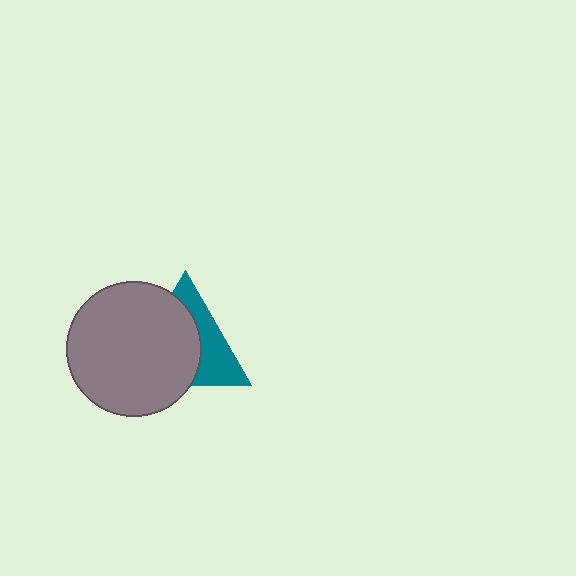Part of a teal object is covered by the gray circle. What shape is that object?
It is a triangle.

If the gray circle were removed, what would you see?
You would see the complete teal triangle.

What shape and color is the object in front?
The object in front is a gray circle.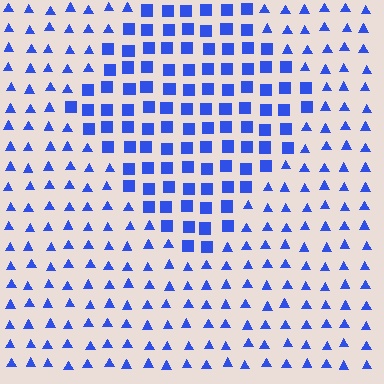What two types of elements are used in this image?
The image uses squares inside the diamond region and triangles outside it.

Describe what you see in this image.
The image is filled with small blue elements arranged in a uniform grid. A diamond-shaped region contains squares, while the surrounding area contains triangles. The boundary is defined purely by the change in element shape.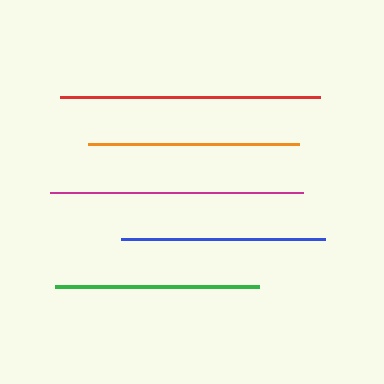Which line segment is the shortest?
The blue line is the shortest at approximately 204 pixels.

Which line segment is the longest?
The red line is the longest at approximately 260 pixels.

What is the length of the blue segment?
The blue segment is approximately 204 pixels long.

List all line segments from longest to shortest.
From longest to shortest: red, magenta, orange, green, blue.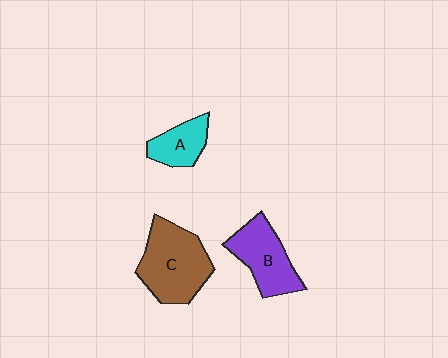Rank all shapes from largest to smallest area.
From largest to smallest: C (brown), B (purple), A (cyan).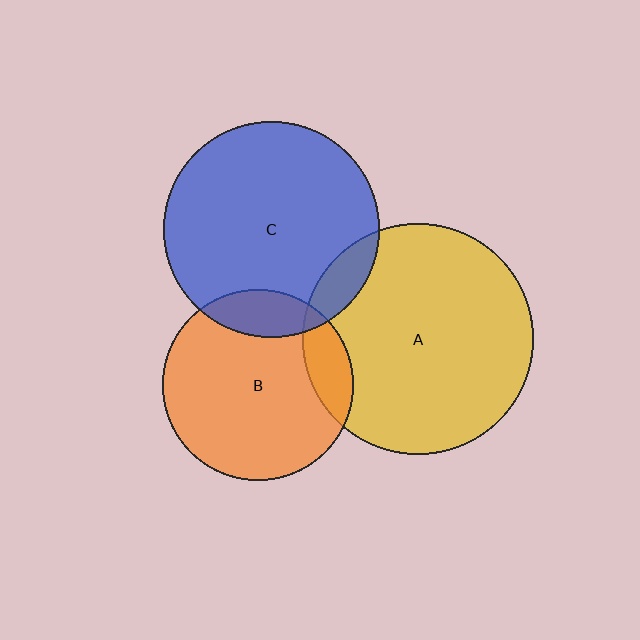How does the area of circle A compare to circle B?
Approximately 1.5 times.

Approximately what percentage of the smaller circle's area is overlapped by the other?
Approximately 15%.